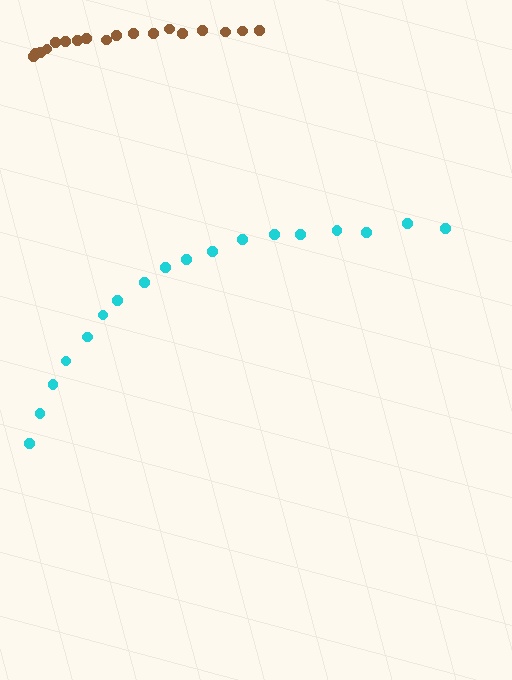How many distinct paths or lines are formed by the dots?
There are 2 distinct paths.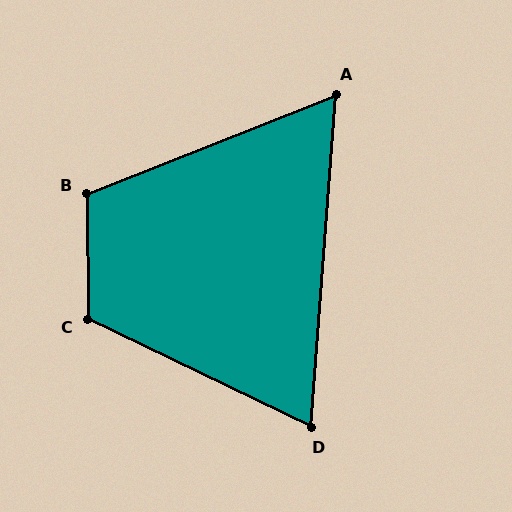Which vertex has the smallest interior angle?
A, at approximately 64 degrees.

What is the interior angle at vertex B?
Approximately 111 degrees (obtuse).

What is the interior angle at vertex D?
Approximately 69 degrees (acute).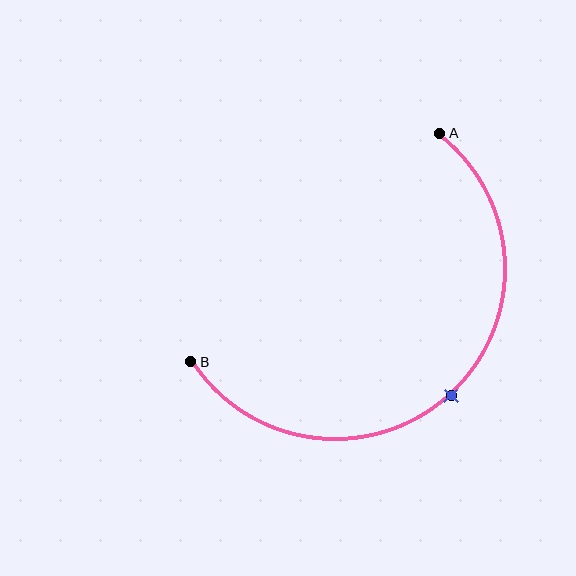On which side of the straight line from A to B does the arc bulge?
The arc bulges below and to the right of the straight line connecting A and B.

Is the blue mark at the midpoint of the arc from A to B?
Yes. The blue mark lies on the arc at equal arc-length from both A and B — it is the arc midpoint.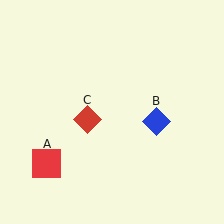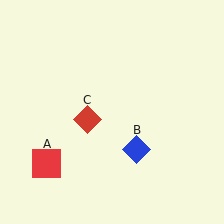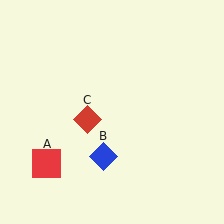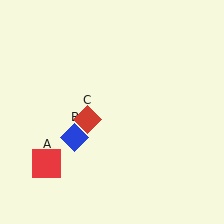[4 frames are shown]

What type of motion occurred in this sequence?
The blue diamond (object B) rotated clockwise around the center of the scene.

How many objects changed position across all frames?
1 object changed position: blue diamond (object B).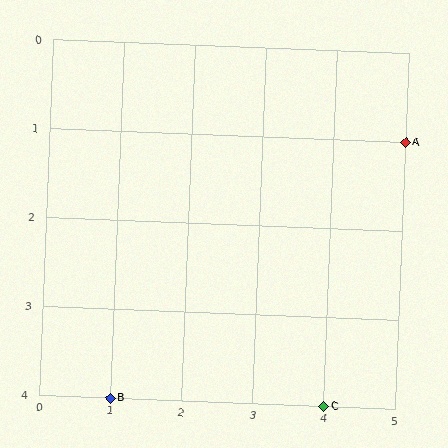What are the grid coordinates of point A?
Point A is at grid coordinates (5, 1).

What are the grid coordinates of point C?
Point C is at grid coordinates (4, 4).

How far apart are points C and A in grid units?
Points C and A are 1 column and 3 rows apart (about 3.2 grid units diagonally).